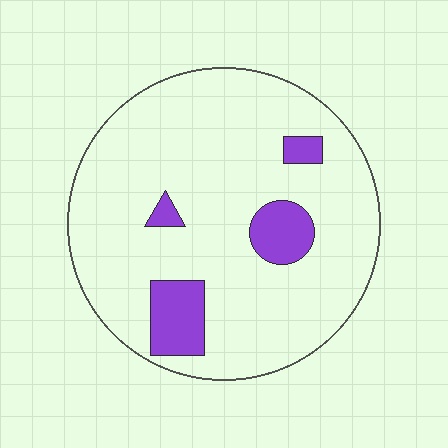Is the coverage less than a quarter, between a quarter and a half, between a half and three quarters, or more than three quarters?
Less than a quarter.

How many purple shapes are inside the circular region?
4.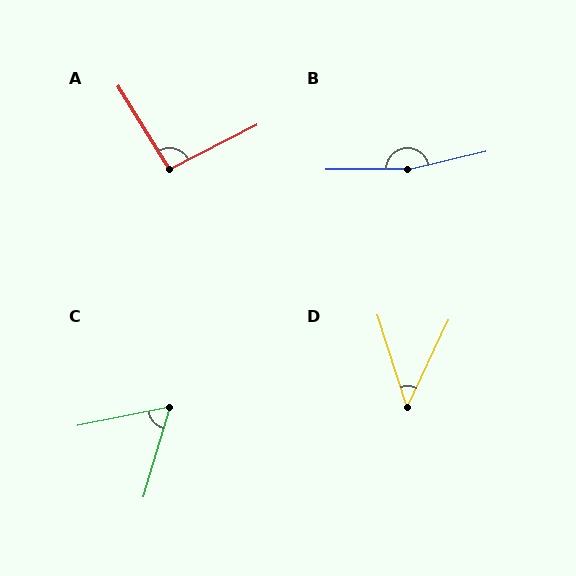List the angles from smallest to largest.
D (43°), C (62°), A (95°), B (167°).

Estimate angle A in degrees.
Approximately 95 degrees.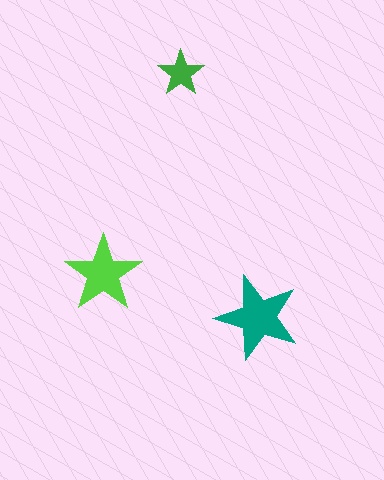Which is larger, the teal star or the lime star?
The teal one.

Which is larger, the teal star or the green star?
The teal one.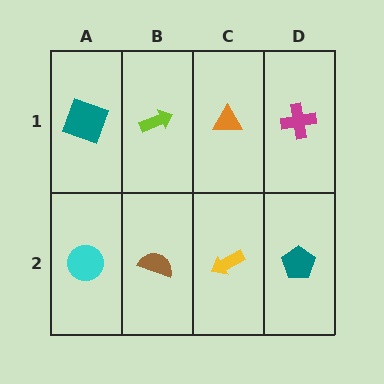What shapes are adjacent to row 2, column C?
An orange triangle (row 1, column C), a brown semicircle (row 2, column B), a teal pentagon (row 2, column D).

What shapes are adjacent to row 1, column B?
A brown semicircle (row 2, column B), a teal square (row 1, column A), an orange triangle (row 1, column C).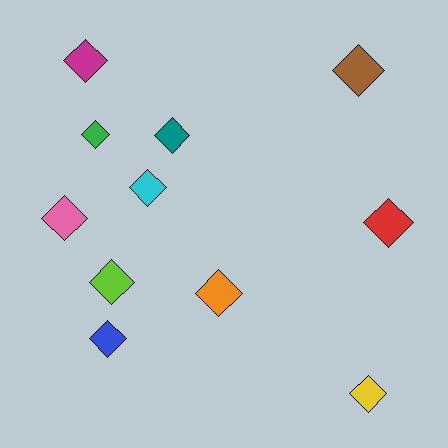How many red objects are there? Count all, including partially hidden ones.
There is 1 red object.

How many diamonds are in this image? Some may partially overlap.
There are 11 diamonds.